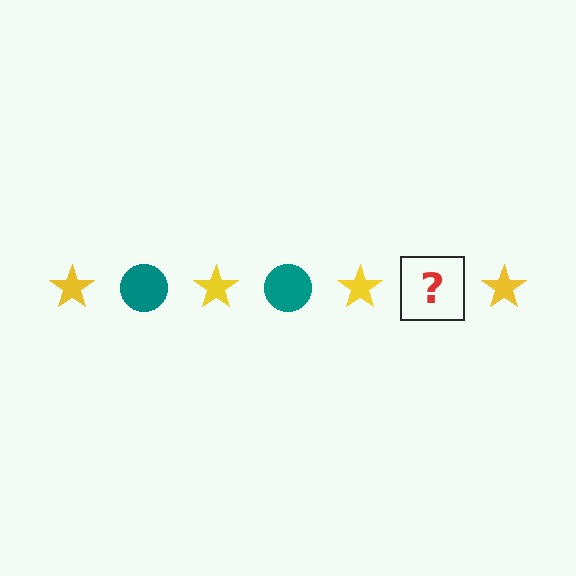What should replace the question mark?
The question mark should be replaced with a teal circle.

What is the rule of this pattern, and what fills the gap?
The rule is that the pattern alternates between yellow star and teal circle. The gap should be filled with a teal circle.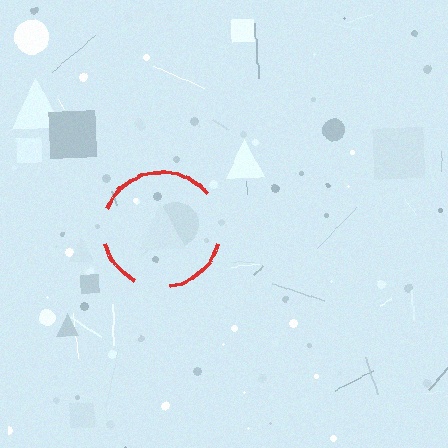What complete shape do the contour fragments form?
The contour fragments form a circle.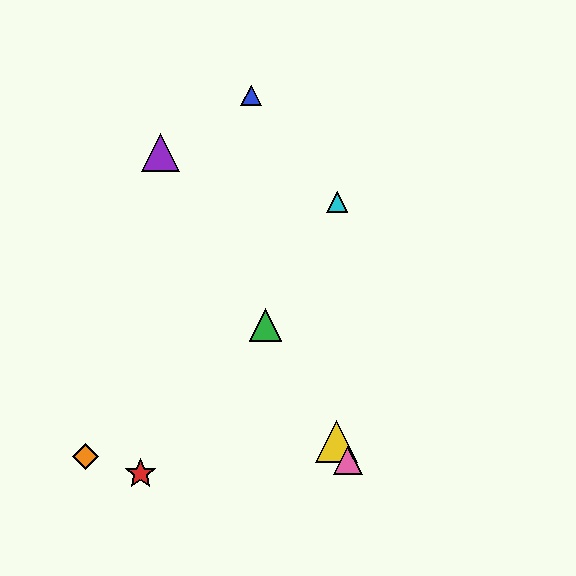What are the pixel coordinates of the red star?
The red star is at (140, 474).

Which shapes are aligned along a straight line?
The green triangle, the yellow triangle, the purple triangle, the pink triangle are aligned along a straight line.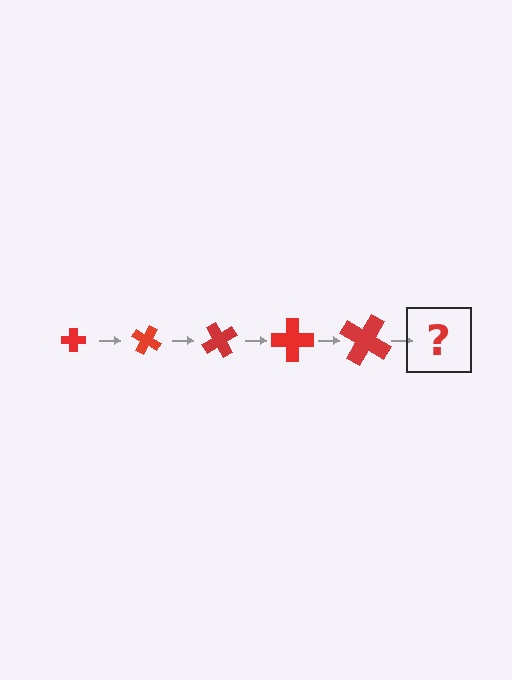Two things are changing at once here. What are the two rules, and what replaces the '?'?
The two rules are that the cross grows larger each step and it rotates 30 degrees each step. The '?' should be a cross, larger than the previous one and rotated 150 degrees from the start.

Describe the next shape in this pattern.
It should be a cross, larger than the previous one and rotated 150 degrees from the start.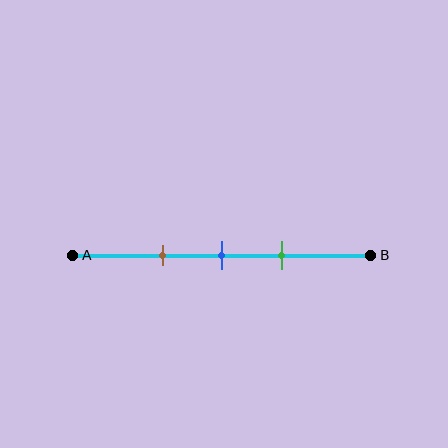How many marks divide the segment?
There are 3 marks dividing the segment.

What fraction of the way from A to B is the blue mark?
The blue mark is approximately 50% (0.5) of the way from A to B.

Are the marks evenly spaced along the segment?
Yes, the marks are approximately evenly spaced.